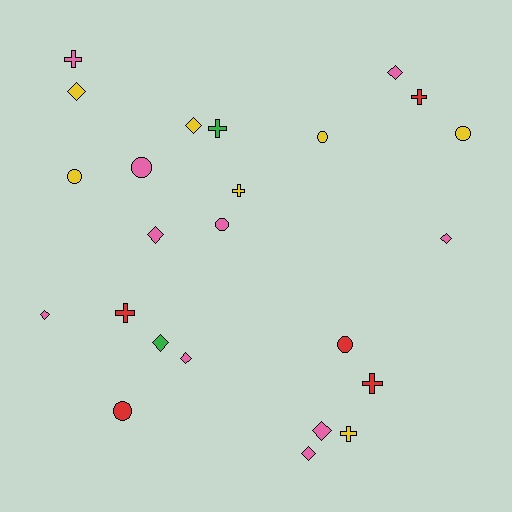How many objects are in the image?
There are 24 objects.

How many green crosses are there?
There is 1 green cross.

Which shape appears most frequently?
Diamond, with 10 objects.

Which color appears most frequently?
Pink, with 10 objects.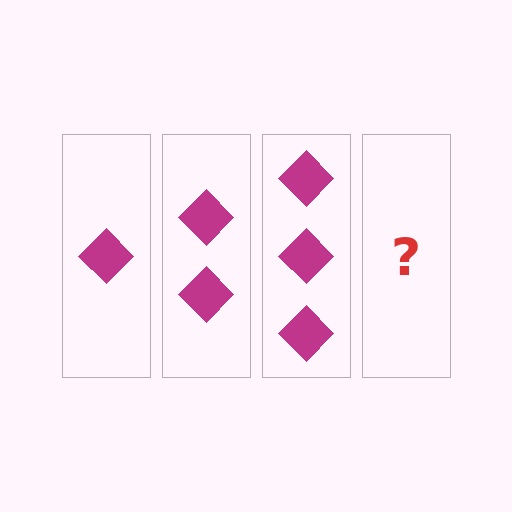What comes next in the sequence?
The next element should be 4 diamonds.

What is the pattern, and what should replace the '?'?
The pattern is that each step adds one more diamond. The '?' should be 4 diamonds.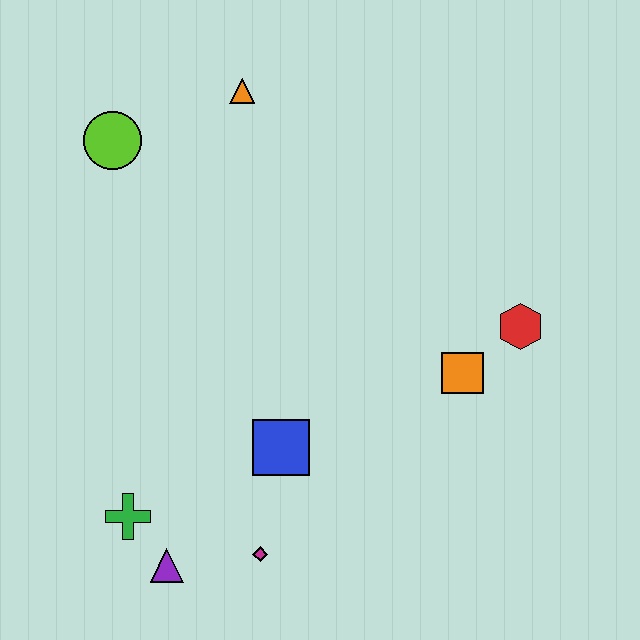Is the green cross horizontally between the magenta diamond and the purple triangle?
No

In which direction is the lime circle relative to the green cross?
The lime circle is above the green cross.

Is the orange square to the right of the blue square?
Yes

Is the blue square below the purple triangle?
No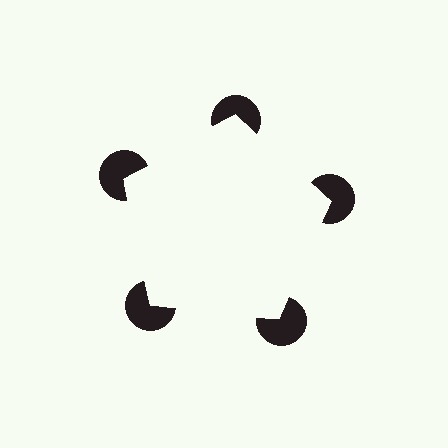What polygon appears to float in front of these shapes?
An illusory pentagon — its edges are inferred from the aligned wedge cuts in the pac-man discs, not physically drawn.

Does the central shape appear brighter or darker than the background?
It typically appears slightly brighter than the background, even though no actual brightness change is drawn.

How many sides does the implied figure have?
5 sides.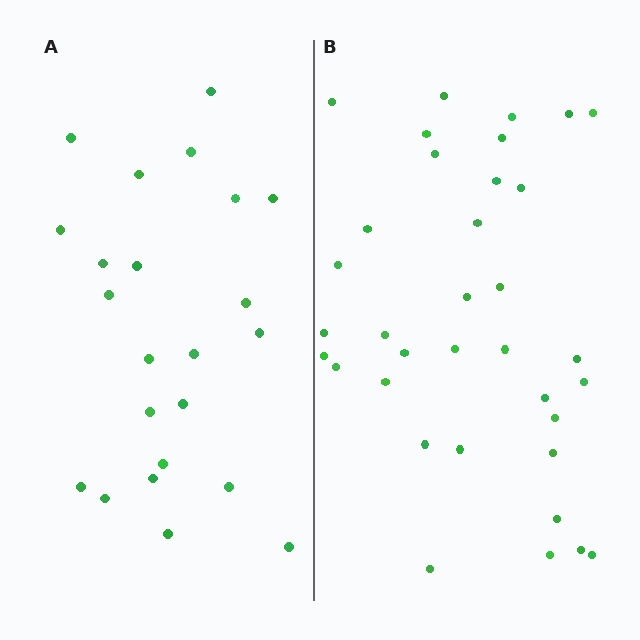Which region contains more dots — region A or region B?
Region B (the right region) has more dots.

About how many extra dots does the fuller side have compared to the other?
Region B has roughly 12 or so more dots than region A.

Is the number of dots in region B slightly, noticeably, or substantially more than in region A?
Region B has substantially more. The ratio is roughly 1.5 to 1.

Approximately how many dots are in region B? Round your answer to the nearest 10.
About 40 dots. (The exact count is 35, which rounds to 40.)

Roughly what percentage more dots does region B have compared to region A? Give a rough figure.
About 50% more.